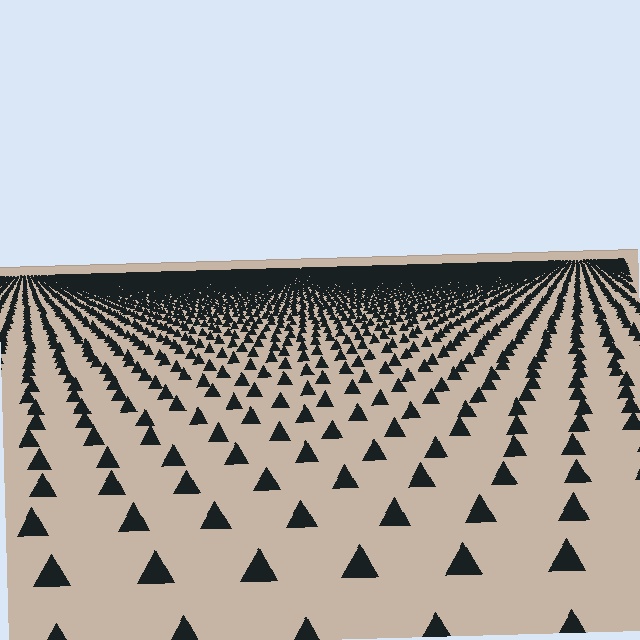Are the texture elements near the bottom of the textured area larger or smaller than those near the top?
Larger. Near the bottom, elements are closer to the viewer and appear at a bigger on-screen size.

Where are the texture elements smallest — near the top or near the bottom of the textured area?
Near the top.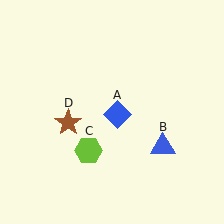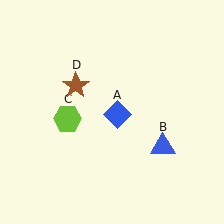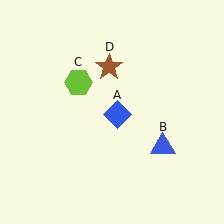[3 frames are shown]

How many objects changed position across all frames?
2 objects changed position: lime hexagon (object C), brown star (object D).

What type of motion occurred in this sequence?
The lime hexagon (object C), brown star (object D) rotated clockwise around the center of the scene.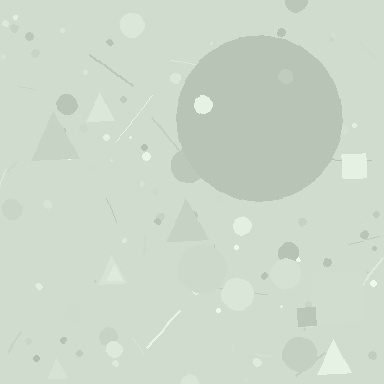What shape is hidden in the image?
A circle is hidden in the image.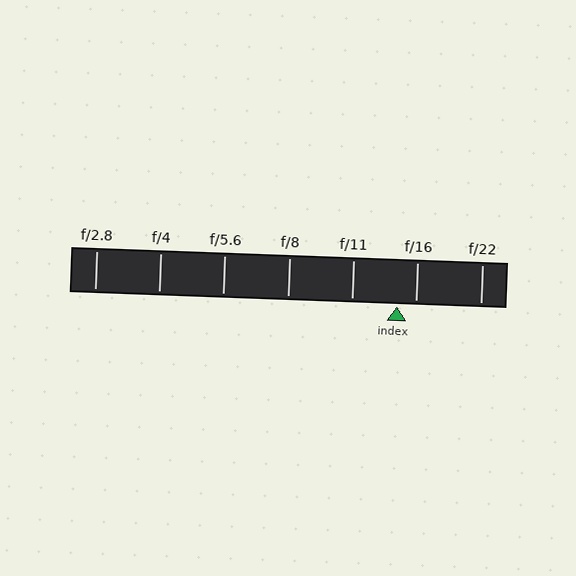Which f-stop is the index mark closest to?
The index mark is closest to f/16.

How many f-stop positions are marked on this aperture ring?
There are 7 f-stop positions marked.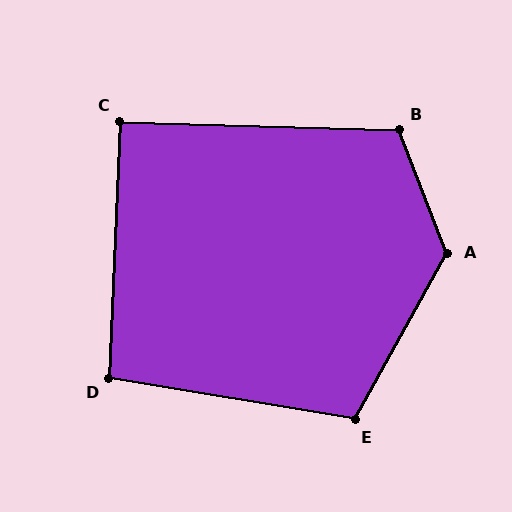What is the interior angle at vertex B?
Approximately 113 degrees (obtuse).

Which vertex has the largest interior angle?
A, at approximately 130 degrees.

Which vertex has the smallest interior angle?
C, at approximately 91 degrees.